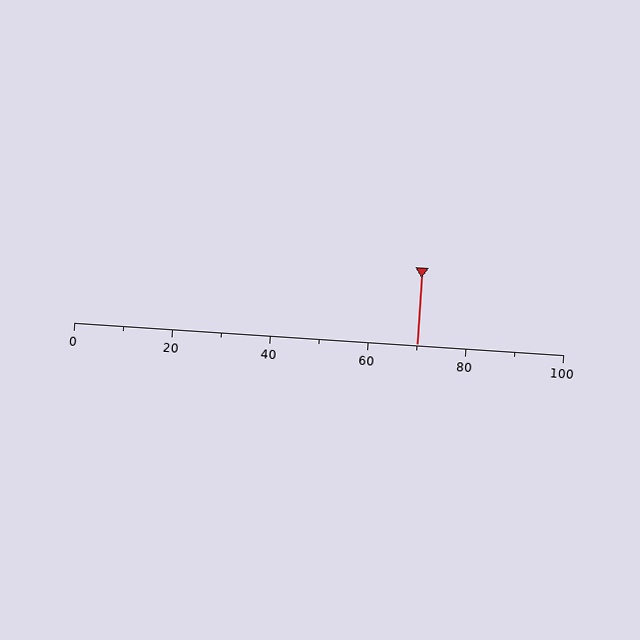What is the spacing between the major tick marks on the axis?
The major ticks are spaced 20 apart.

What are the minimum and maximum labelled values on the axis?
The axis runs from 0 to 100.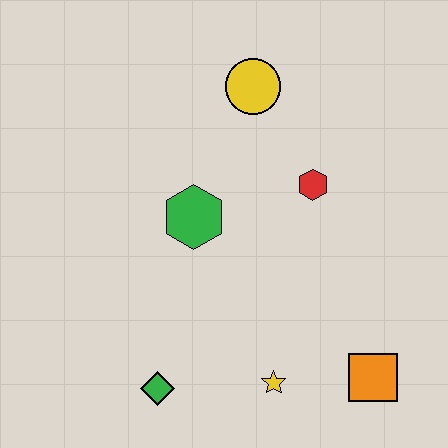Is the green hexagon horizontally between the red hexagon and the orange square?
No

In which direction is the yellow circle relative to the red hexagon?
The yellow circle is above the red hexagon.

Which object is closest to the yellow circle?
The red hexagon is closest to the yellow circle.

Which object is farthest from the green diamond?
The yellow circle is farthest from the green diamond.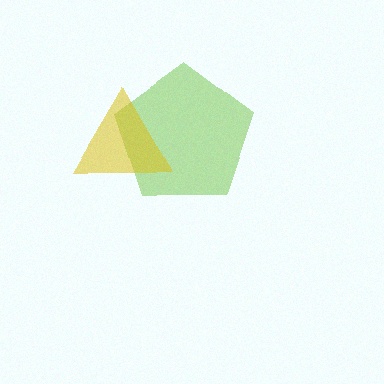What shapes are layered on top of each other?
The layered shapes are: a lime pentagon, a yellow triangle.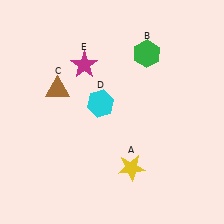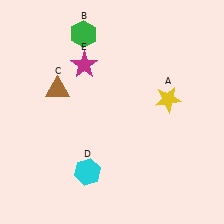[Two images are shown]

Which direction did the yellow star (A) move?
The yellow star (A) moved up.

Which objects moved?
The objects that moved are: the yellow star (A), the green hexagon (B), the cyan hexagon (D).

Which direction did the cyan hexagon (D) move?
The cyan hexagon (D) moved down.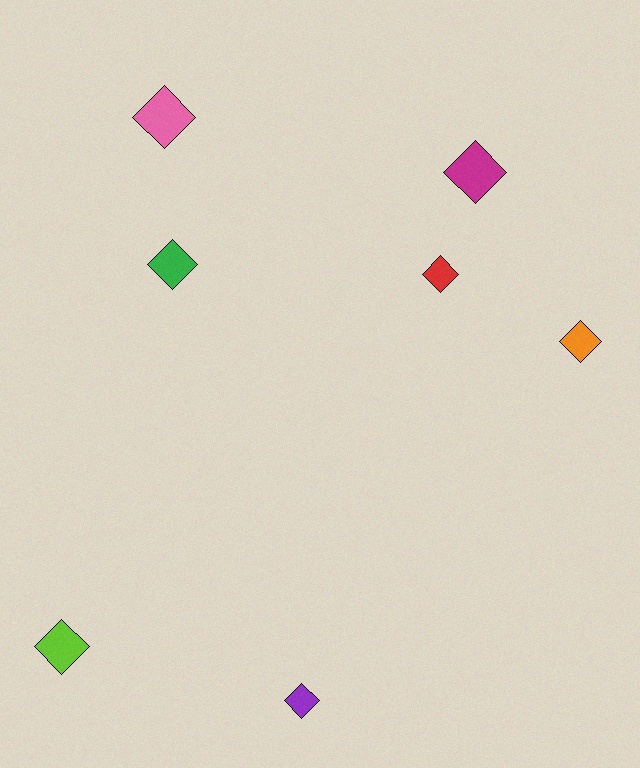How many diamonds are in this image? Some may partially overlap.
There are 7 diamonds.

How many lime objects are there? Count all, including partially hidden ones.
There is 1 lime object.